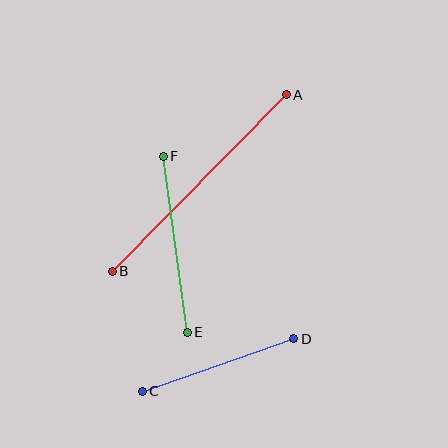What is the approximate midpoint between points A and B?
The midpoint is at approximately (199, 183) pixels.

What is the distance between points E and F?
The distance is approximately 178 pixels.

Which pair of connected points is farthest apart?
Points A and B are farthest apart.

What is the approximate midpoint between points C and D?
The midpoint is at approximately (218, 365) pixels.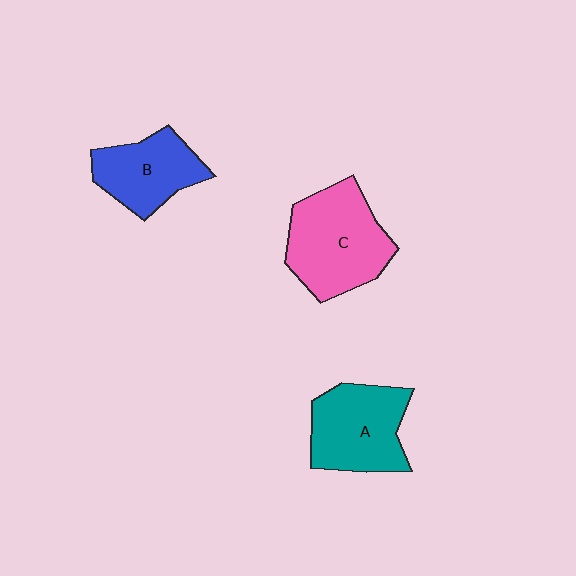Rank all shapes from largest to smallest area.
From largest to smallest: C (pink), A (teal), B (blue).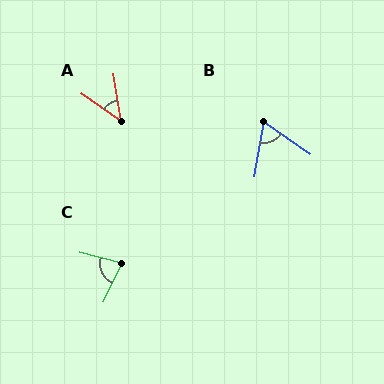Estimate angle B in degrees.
Approximately 65 degrees.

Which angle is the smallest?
A, at approximately 45 degrees.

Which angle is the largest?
C, at approximately 78 degrees.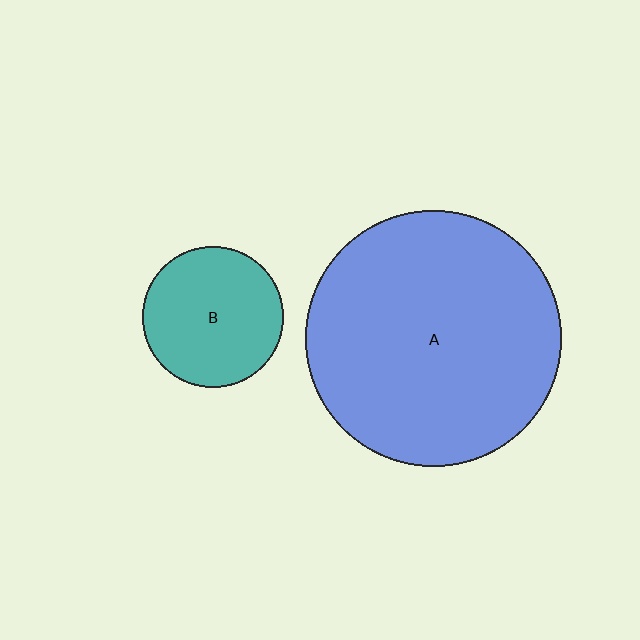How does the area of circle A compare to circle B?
Approximately 3.3 times.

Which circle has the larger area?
Circle A (blue).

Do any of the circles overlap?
No, none of the circles overlap.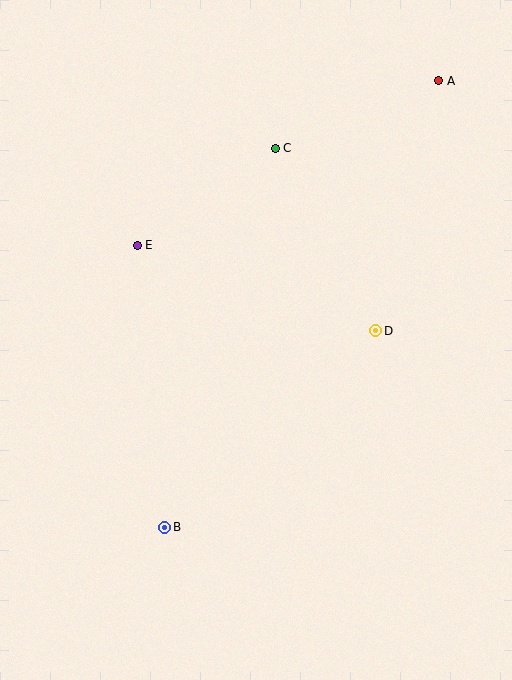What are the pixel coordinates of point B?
Point B is at (165, 527).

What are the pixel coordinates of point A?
Point A is at (438, 81).